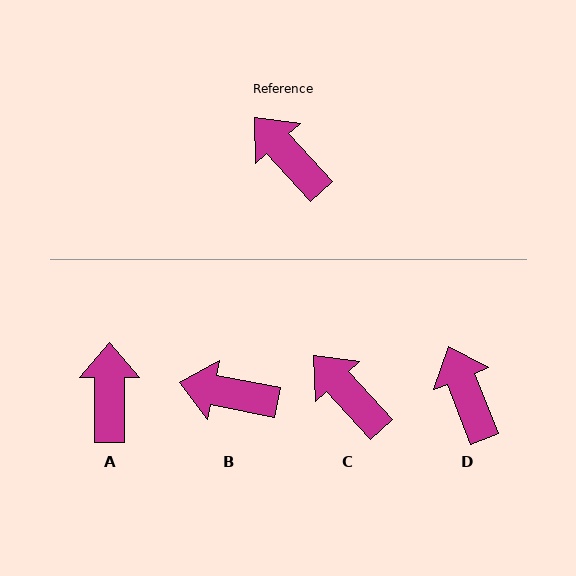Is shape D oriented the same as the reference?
No, it is off by about 21 degrees.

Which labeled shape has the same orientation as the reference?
C.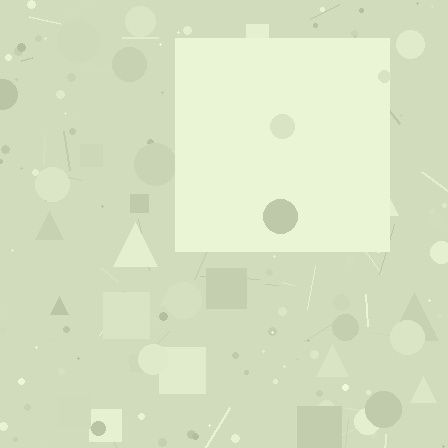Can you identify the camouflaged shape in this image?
The camouflaged shape is a square.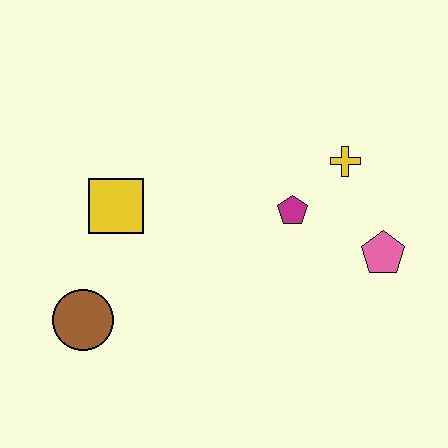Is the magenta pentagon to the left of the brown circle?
No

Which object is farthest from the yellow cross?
The brown circle is farthest from the yellow cross.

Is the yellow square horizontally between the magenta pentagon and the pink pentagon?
No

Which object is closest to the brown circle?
The yellow square is closest to the brown circle.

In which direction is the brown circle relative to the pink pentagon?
The brown circle is to the left of the pink pentagon.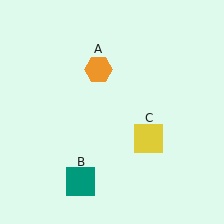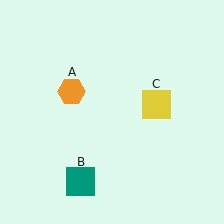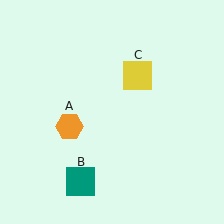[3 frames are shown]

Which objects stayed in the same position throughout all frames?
Teal square (object B) remained stationary.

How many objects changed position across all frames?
2 objects changed position: orange hexagon (object A), yellow square (object C).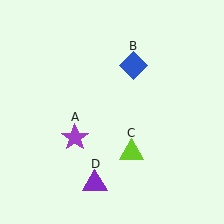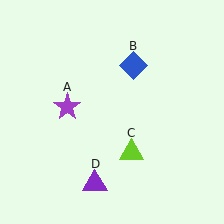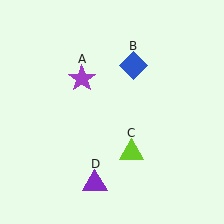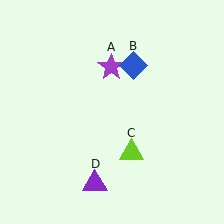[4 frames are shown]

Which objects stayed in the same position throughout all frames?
Blue diamond (object B) and lime triangle (object C) and purple triangle (object D) remained stationary.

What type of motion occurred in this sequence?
The purple star (object A) rotated clockwise around the center of the scene.